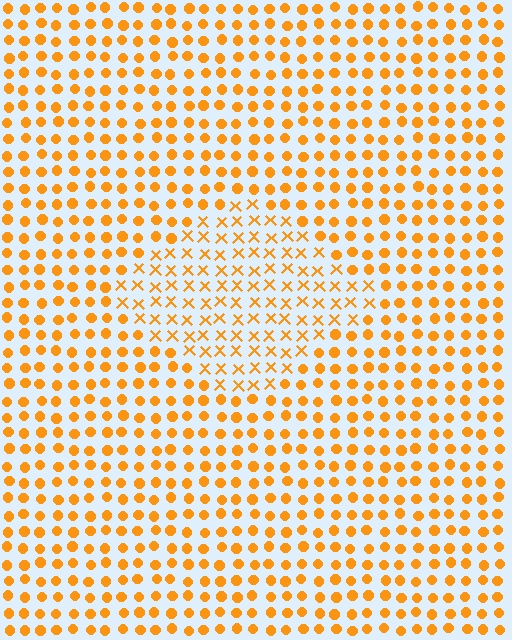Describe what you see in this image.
The image is filled with small orange elements arranged in a uniform grid. A diamond-shaped region contains X marks, while the surrounding area contains circles. The boundary is defined purely by the change in element shape.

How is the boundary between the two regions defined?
The boundary is defined by a change in element shape: X marks inside vs. circles outside. All elements share the same color and spacing.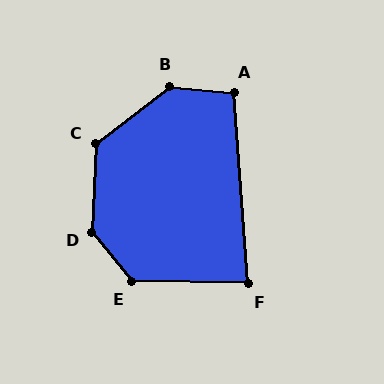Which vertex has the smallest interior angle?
F, at approximately 85 degrees.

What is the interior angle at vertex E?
Approximately 130 degrees (obtuse).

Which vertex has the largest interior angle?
D, at approximately 139 degrees.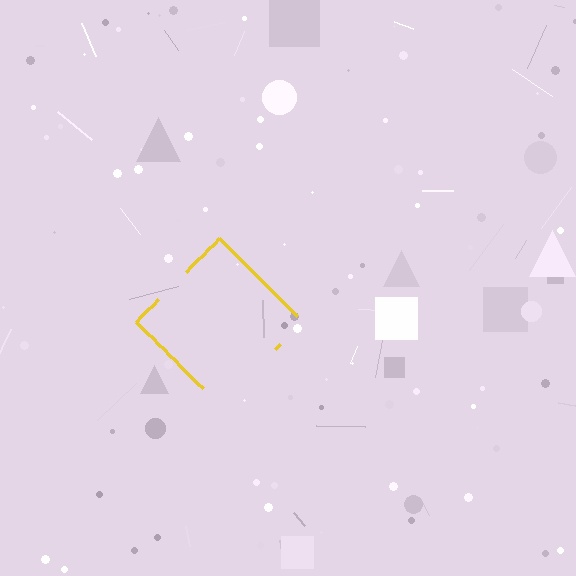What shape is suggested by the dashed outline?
The dashed outline suggests a diamond.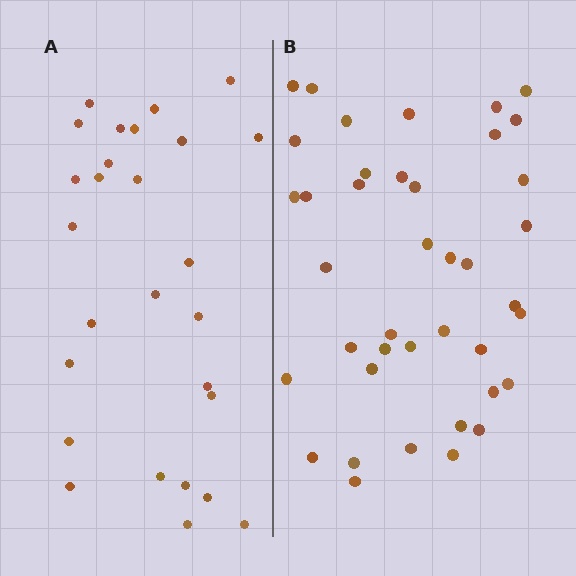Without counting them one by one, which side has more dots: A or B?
Region B (the right region) has more dots.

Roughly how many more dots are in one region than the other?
Region B has approximately 15 more dots than region A.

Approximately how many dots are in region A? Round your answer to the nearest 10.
About 30 dots. (The exact count is 27, which rounds to 30.)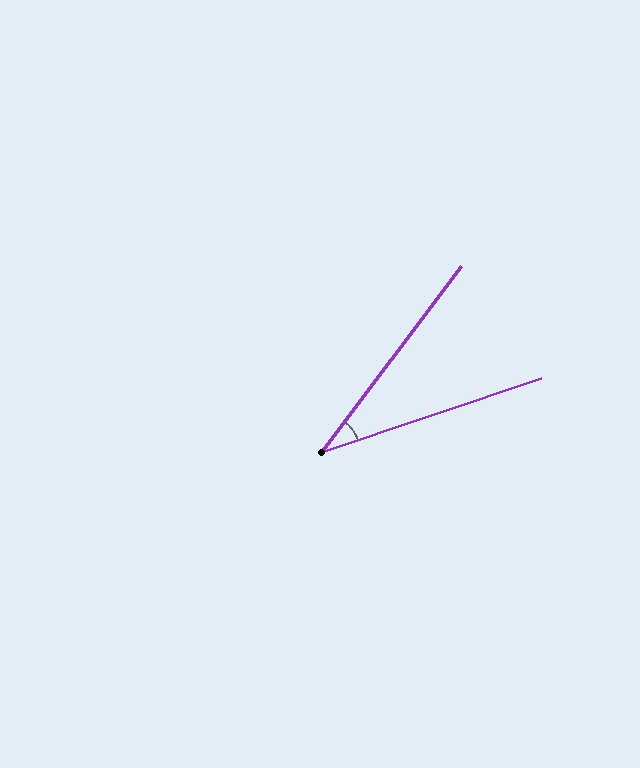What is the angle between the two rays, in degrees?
Approximately 34 degrees.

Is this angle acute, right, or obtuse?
It is acute.